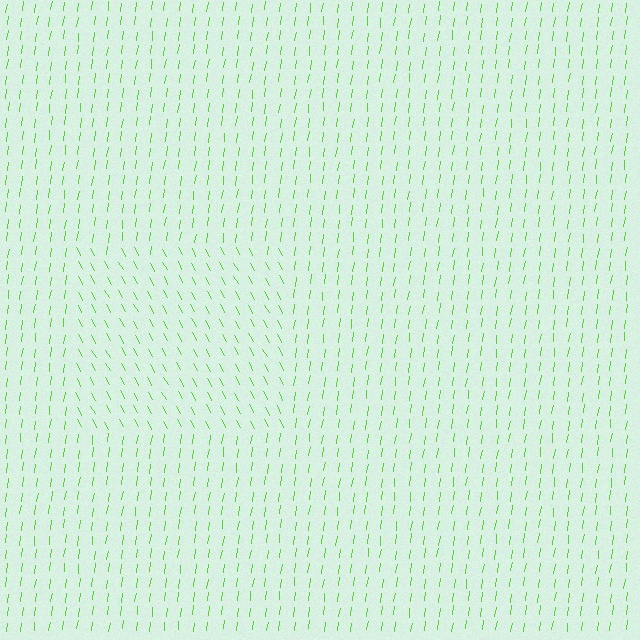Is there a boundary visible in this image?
Yes, there is a texture boundary formed by a change in line orientation.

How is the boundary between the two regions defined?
The boundary is defined purely by a change in line orientation (approximately 36 degrees difference). All lines are the same color and thickness.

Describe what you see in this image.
The image is filled with small lime line segments. A rectangle region in the image has lines oriented differently from the surrounding lines, creating a visible texture boundary.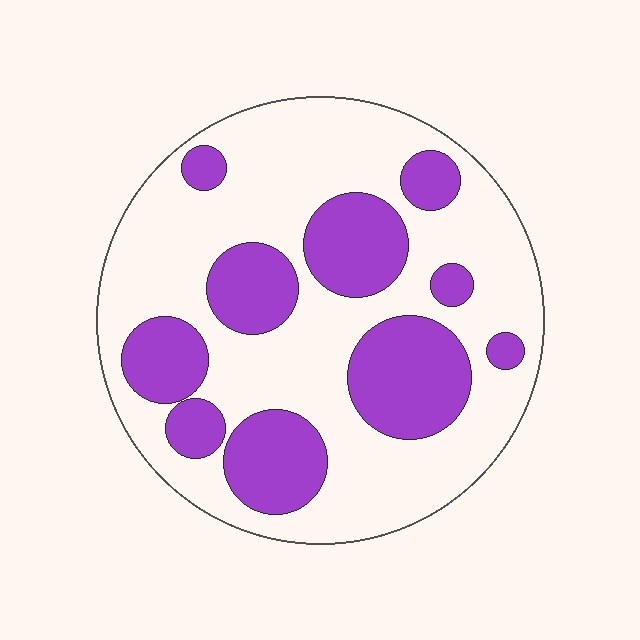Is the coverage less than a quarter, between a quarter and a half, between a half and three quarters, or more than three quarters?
Between a quarter and a half.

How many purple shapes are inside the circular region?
10.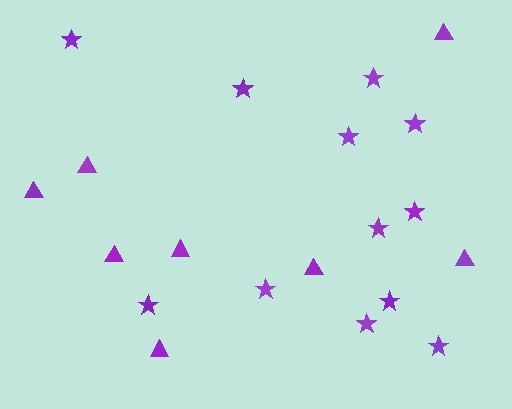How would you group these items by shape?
There are 2 groups: one group of triangles (8) and one group of stars (12).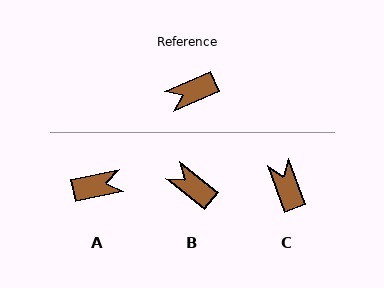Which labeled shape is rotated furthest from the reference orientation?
A, about 168 degrees away.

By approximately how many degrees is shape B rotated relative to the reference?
Approximately 62 degrees clockwise.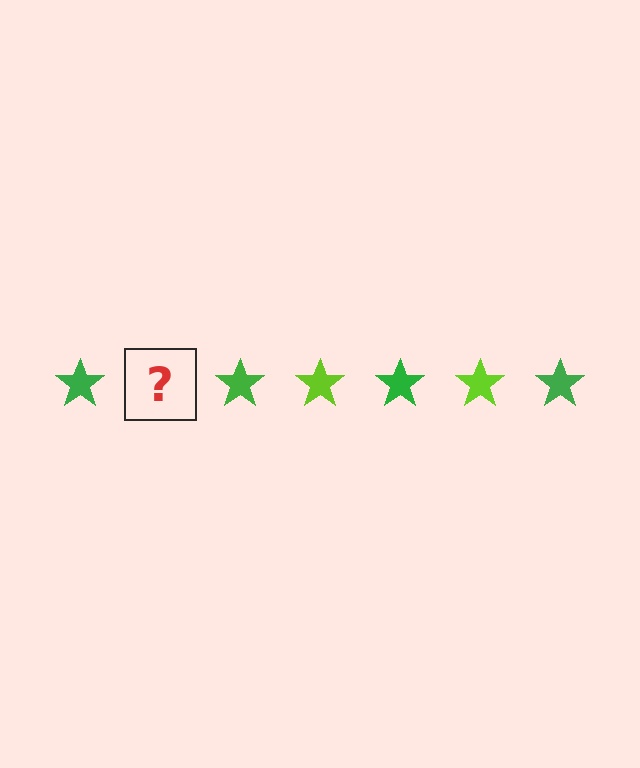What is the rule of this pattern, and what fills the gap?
The rule is that the pattern cycles through green, lime stars. The gap should be filled with a lime star.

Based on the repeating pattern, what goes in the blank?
The blank should be a lime star.